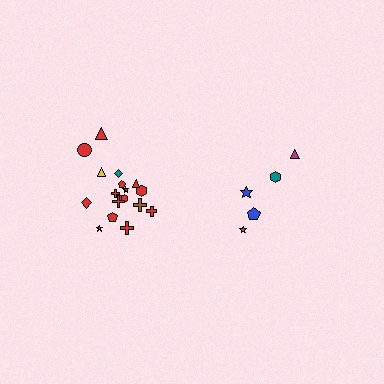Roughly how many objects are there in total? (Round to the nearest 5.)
Roughly 25 objects in total.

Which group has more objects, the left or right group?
The left group.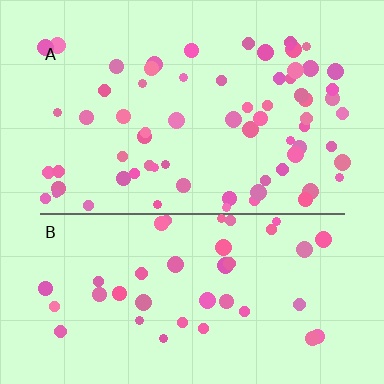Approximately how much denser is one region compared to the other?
Approximately 1.7× — region A over region B.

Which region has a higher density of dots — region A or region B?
A (the top).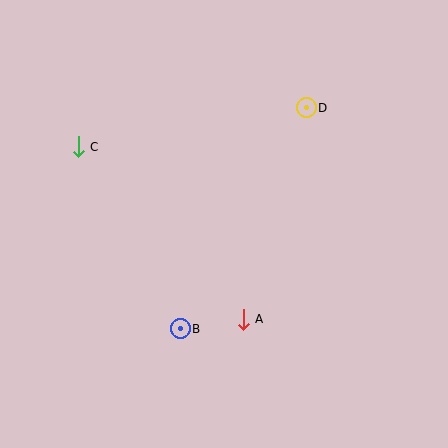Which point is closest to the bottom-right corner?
Point A is closest to the bottom-right corner.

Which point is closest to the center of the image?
Point A at (243, 319) is closest to the center.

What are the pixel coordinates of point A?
Point A is at (243, 319).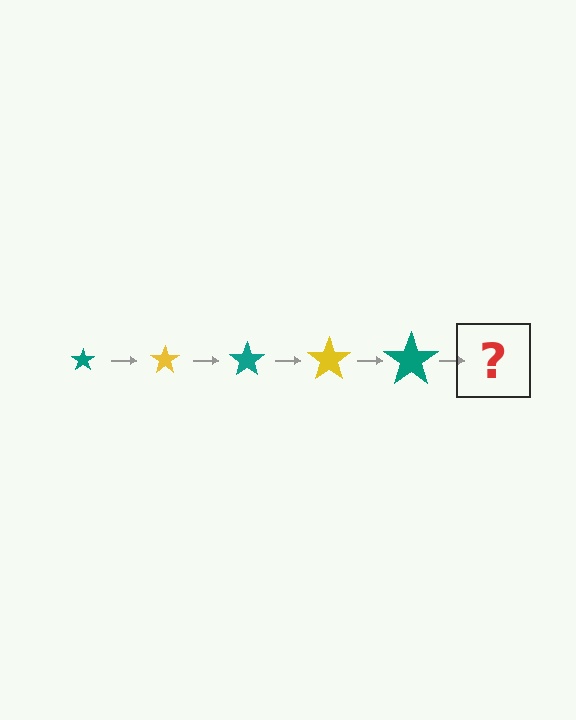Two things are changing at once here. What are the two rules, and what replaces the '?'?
The two rules are that the star grows larger each step and the color cycles through teal and yellow. The '?' should be a yellow star, larger than the previous one.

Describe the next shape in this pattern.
It should be a yellow star, larger than the previous one.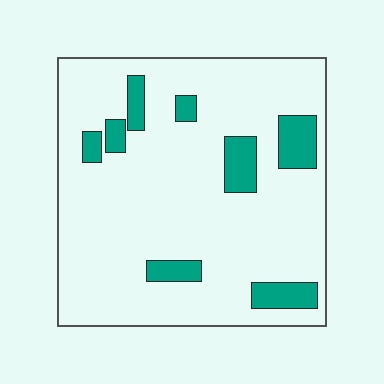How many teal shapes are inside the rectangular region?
8.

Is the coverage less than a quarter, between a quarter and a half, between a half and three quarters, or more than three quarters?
Less than a quarter.